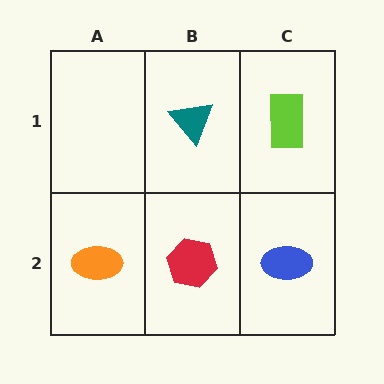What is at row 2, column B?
A red hexagon.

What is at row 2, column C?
A blue ellipse.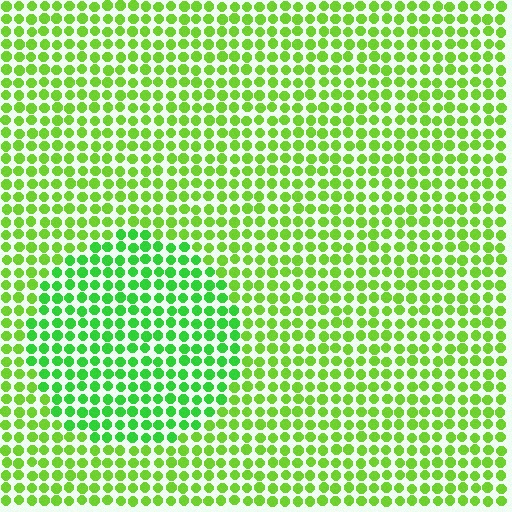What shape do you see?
I see a circle.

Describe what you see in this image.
The image is filled with small lime elements in a uniform arrangement. A circle-shaped region is visible where the elements are tinted to a slightly different hue, forming a subtle color boundary.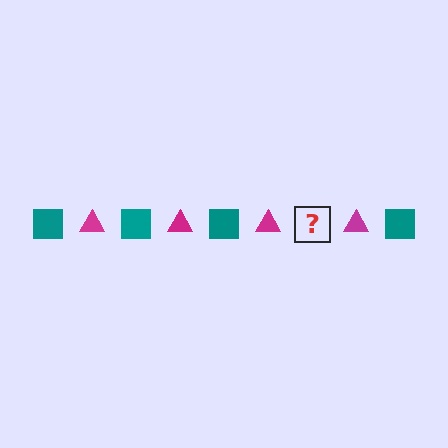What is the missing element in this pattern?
The missing element is a teal square.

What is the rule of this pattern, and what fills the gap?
The rule is that the pattern alternates between teal square and magenta triangle. The gap should be filled with a teal square.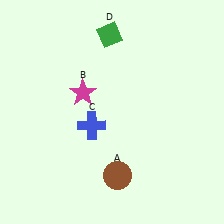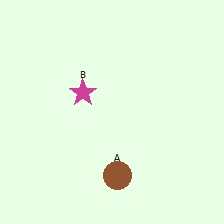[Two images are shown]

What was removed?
The blue cross (C), the green diamond (D) were removed in Image 2.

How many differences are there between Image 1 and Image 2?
There are 2 differences between the two images.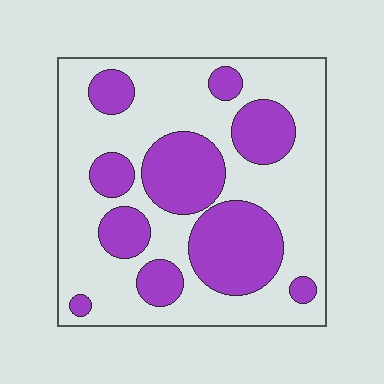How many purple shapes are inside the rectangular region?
10.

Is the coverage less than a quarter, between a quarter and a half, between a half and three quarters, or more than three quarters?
Between a quarter and a half.